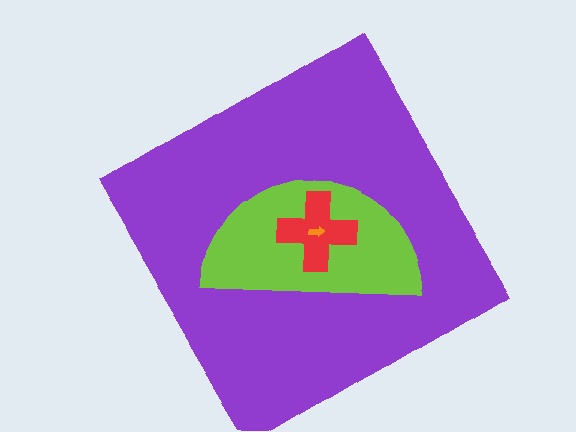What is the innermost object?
The orange arrow.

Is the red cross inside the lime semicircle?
Yes.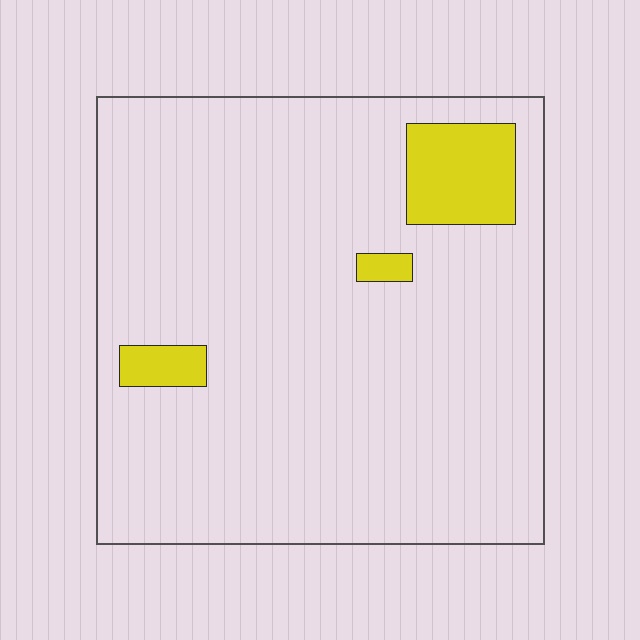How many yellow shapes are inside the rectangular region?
3.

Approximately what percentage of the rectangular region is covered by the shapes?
Approximately 10%.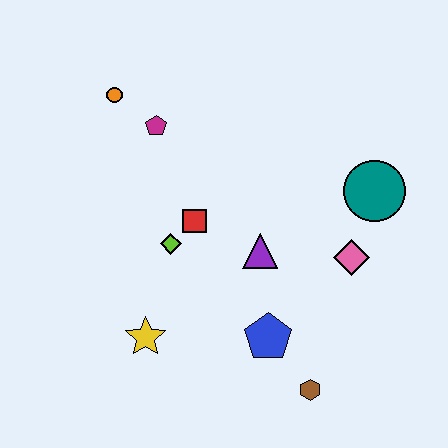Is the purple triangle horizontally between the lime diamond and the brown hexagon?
Yes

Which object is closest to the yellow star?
The lime diamond is closest to the yellow star.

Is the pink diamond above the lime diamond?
No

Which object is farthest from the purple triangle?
The orange circle is farthest from the purple triangle.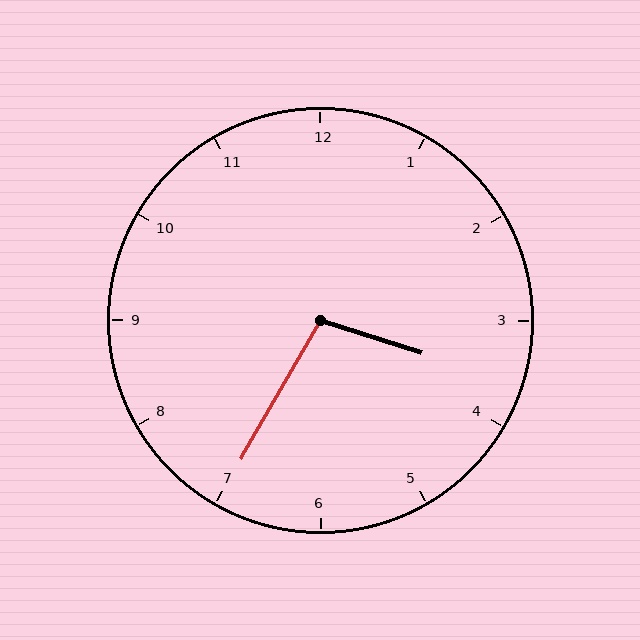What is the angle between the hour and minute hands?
Approximately 102 degrees.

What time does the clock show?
3:35.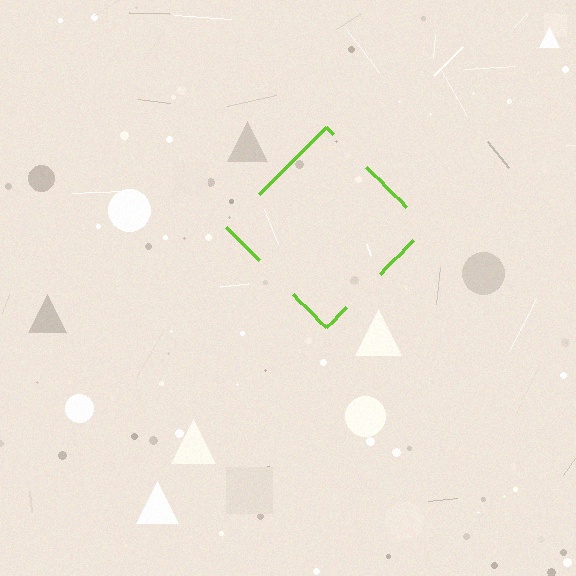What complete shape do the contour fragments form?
The contour fragments form a diamond.